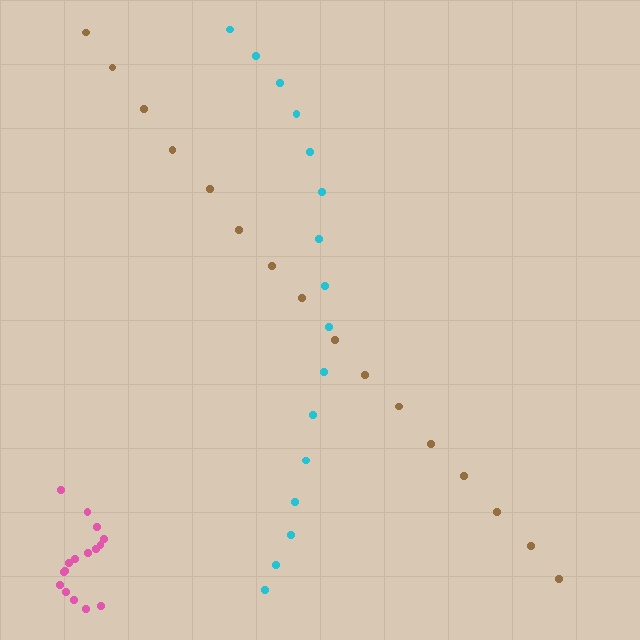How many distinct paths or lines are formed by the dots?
There are 3 distinct paths.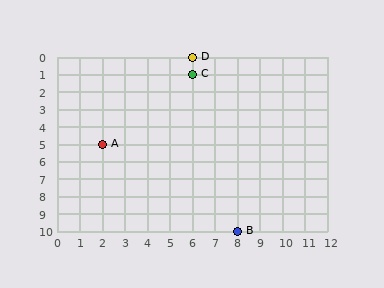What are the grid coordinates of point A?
Point A is at grid coordinates (2, 5).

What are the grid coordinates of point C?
Point C is at grid coordinates (6, 1).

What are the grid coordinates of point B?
Point B is at grid coordinates (8, 10).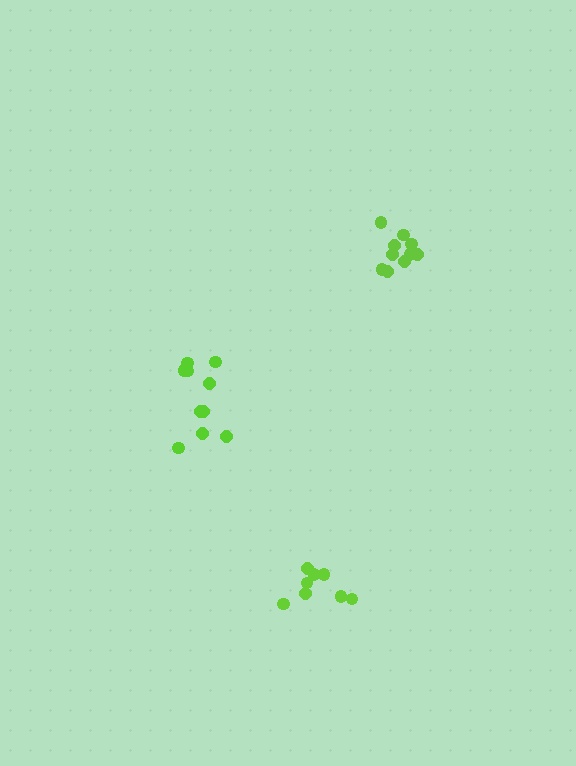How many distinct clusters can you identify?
There are 3 distinct clusters.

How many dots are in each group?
Group 1: 8 dots, Group 2: 11 dots, Group 3: 10 dots (29 total).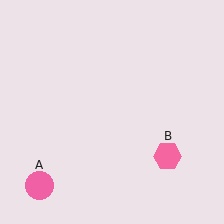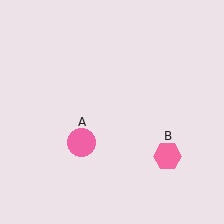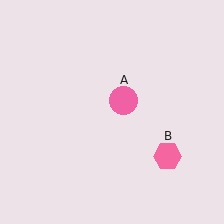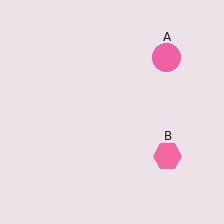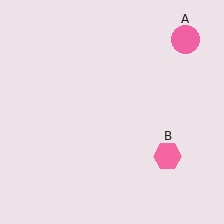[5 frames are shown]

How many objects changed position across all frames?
1 object changed position: pink circle (object A).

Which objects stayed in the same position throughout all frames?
Pink hexagon (object B) remained stationary.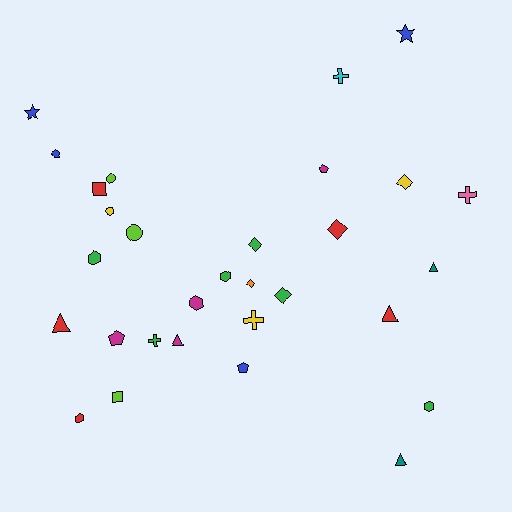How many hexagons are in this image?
There are 5 hexagons.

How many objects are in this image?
There are 30 objects.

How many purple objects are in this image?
There are no purple objects.